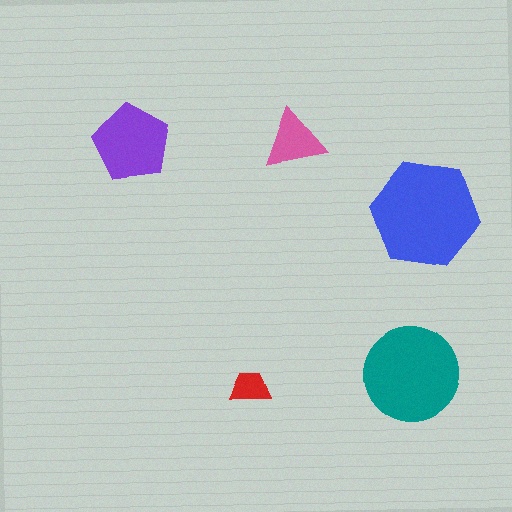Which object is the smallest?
The red trapezoid.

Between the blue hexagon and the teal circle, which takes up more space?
The blue hexagon.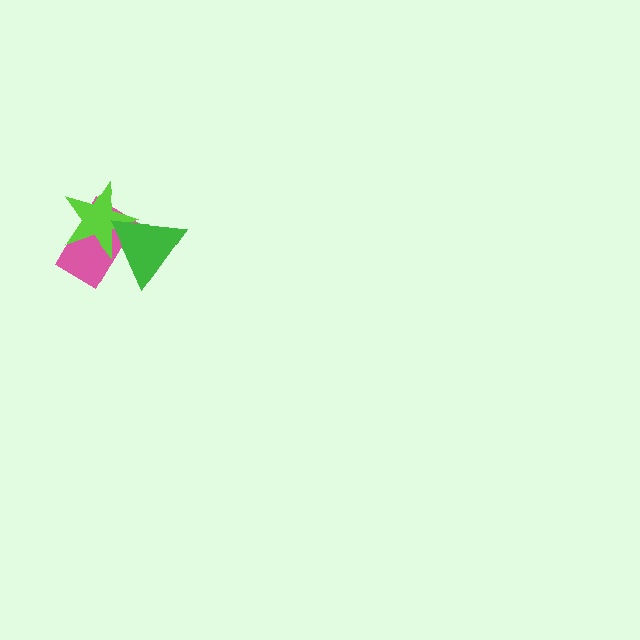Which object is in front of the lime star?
The green triangle is in front of the lime star.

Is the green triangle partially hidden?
No, no other shape covers it.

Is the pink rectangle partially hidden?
Yes, it is partially covered by another shape.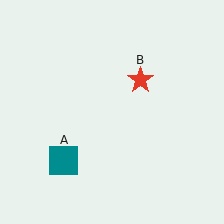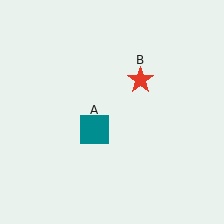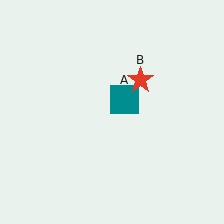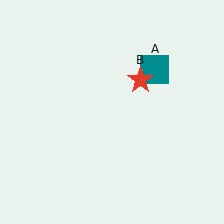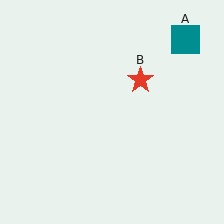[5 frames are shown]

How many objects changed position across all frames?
1 object changed position: teal square (object A).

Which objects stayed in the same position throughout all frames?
Red star (object B) remained stationary.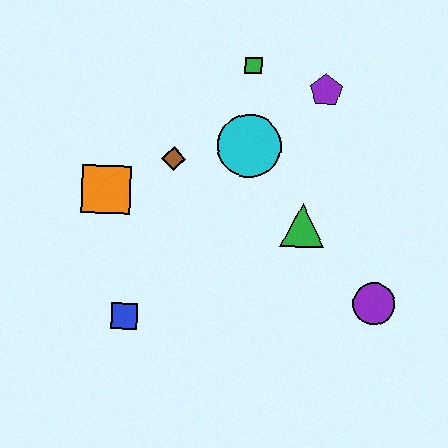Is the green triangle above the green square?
No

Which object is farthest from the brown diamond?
The purple circle is farthest from the brown diamond.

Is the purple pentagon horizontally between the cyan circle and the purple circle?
Yes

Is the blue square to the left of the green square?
Yes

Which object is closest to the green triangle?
The cyan circle is closest to the green triangle.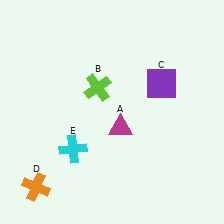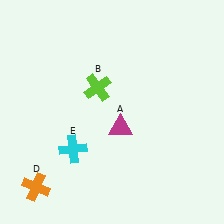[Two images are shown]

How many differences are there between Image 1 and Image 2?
There is 1 difference between the two images.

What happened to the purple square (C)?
The purple square (C) was removed in Image 2. It was in the top-right area of Image 1.